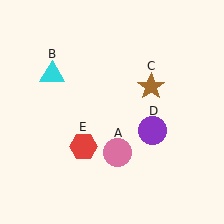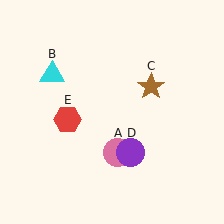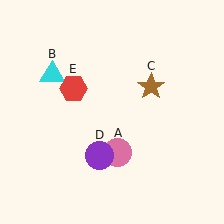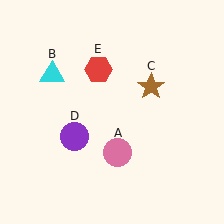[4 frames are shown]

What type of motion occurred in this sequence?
The purple circle (object D), red hexagon (object E) rotated clockwise around the center of the scene.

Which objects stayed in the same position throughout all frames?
Pink circle (object A) and cyan triangle (object B) and brown star (object C) remained stationary.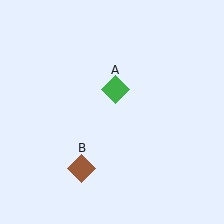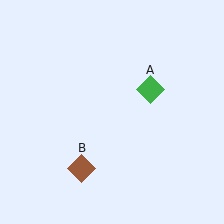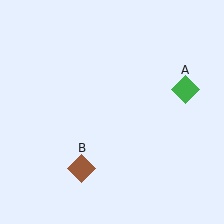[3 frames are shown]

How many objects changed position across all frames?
1 object changed position: green diamond (object A).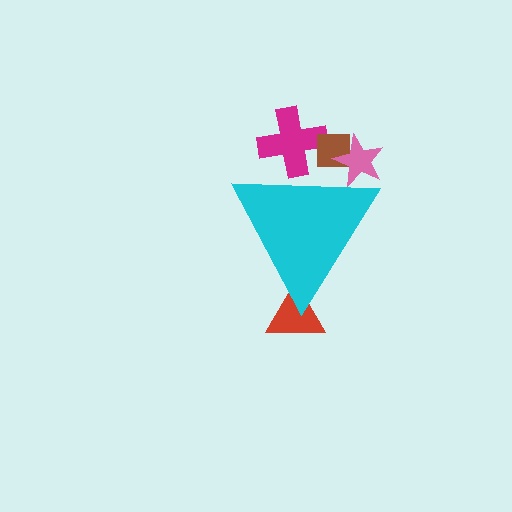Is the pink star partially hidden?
Yes, the pink star is partially hidden behind the cyan triangle.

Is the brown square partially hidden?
Yes, the brown square is partially hidden behind the cyan triangle.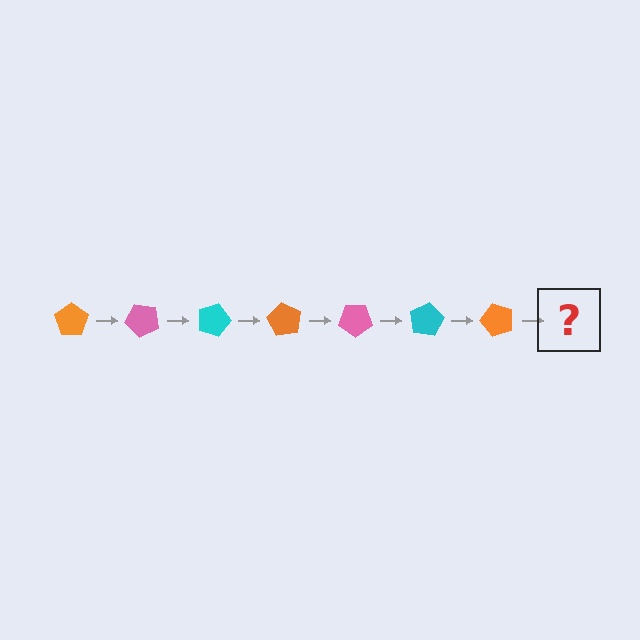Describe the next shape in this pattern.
It should be a pink pentagon, rotated 315 degrees from the start.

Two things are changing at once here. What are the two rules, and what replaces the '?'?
The two rules are that it rotates 45 degrees each step and the color cycles through orange, pink, and cyan. The '?' should be a pink pentagon, rotated 315 degrees from the start.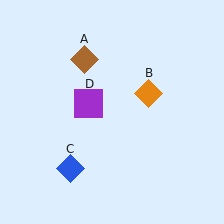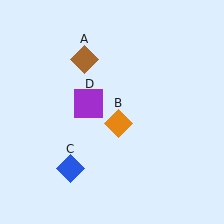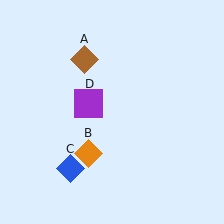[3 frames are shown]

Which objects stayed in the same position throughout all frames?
Brown diamond (object A) and blue diamond (object C) and purple square (object D) remained stationary.